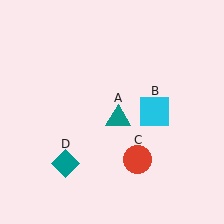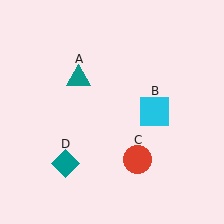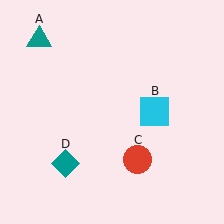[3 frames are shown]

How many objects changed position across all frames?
1 object changed position: teal triangle (object A).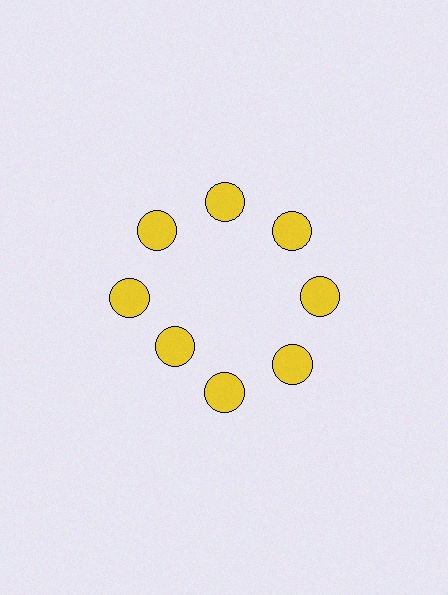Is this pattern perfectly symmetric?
No. The 8 yellow circles are arranged in a ring, but one element near the 8 o'clock position is pulled inward toward the center, breaking the 8-fold rotational symmetry.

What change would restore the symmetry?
The symmetry would be restored by moving it outward, back onto the ring so that all 8 circles sit at equal angles and equal distance from the center.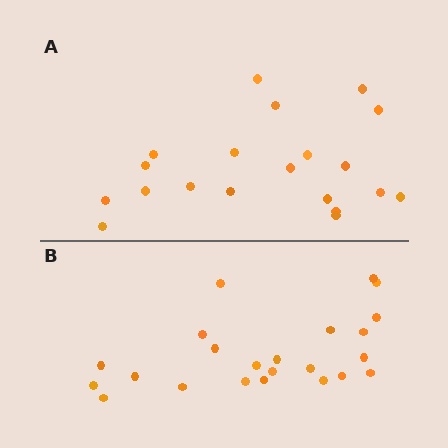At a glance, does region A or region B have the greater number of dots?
Region B (the bottom region) has more dots.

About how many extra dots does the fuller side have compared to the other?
Region B has just a few more — roughly 2 or 3 more dots than region A.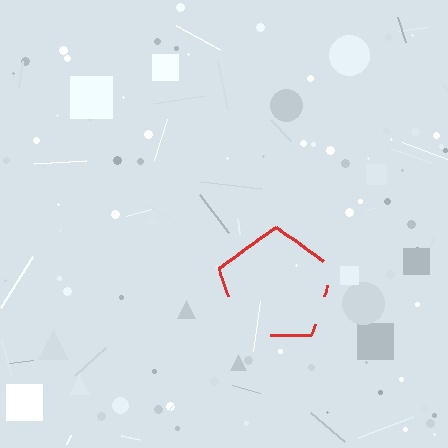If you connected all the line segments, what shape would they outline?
They would outline a pentagon.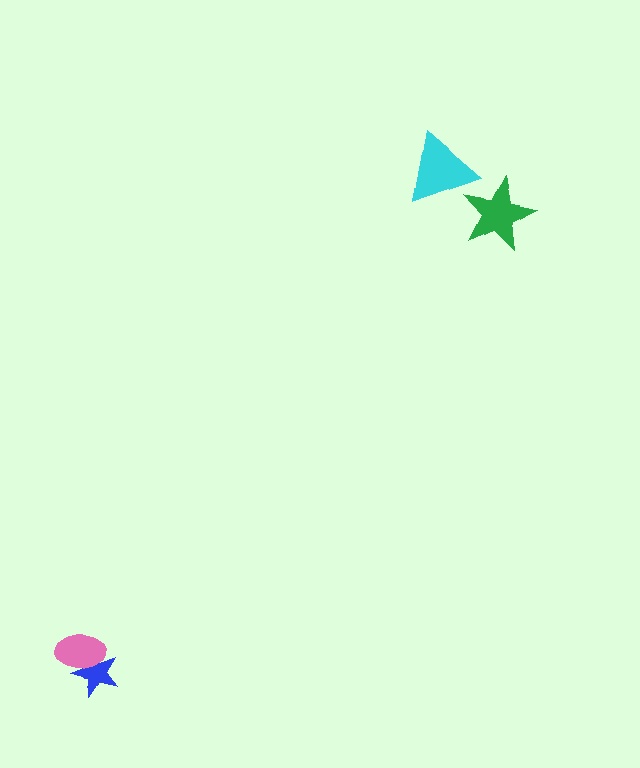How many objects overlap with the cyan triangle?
0 objects overlap with the cyan triangle.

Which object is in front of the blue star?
The pink ellipse is in front of the blue star.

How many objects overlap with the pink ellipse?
1 object overlaps with the pink ellipse.